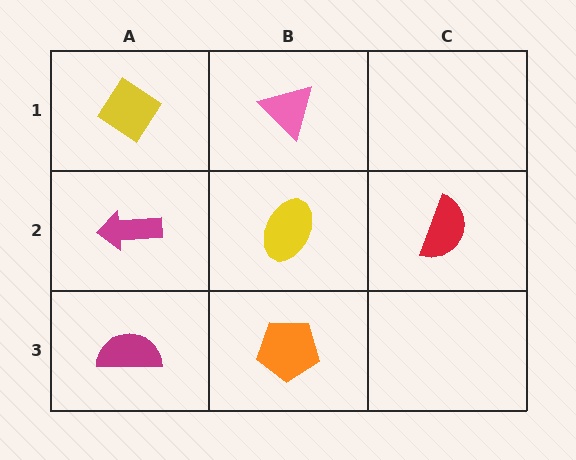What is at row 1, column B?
A pink triangle.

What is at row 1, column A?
A yellow diamond.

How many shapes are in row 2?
3 shapes.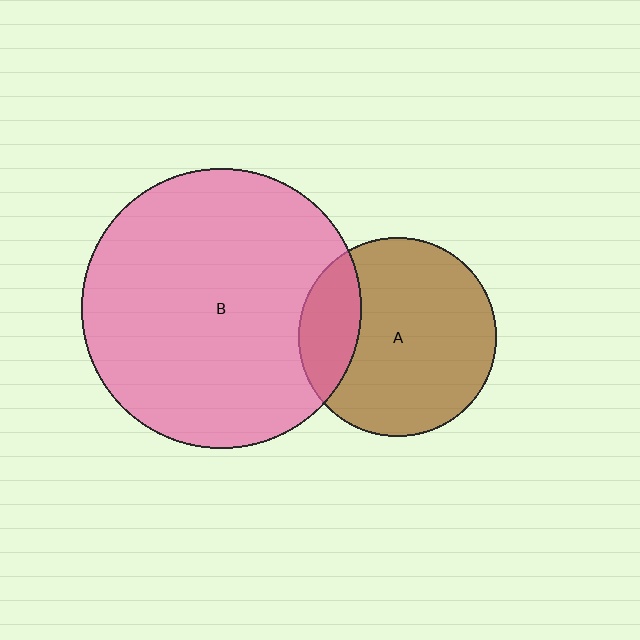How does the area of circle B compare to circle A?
Approximately 2.0 times.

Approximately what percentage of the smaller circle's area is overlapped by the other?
Approximately 20%.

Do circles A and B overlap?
Yes.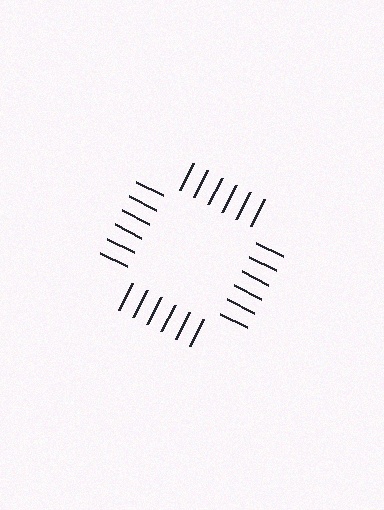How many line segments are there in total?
24 — 6 along each of the 4 edges.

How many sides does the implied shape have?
4 sides — the line-ends trace a square.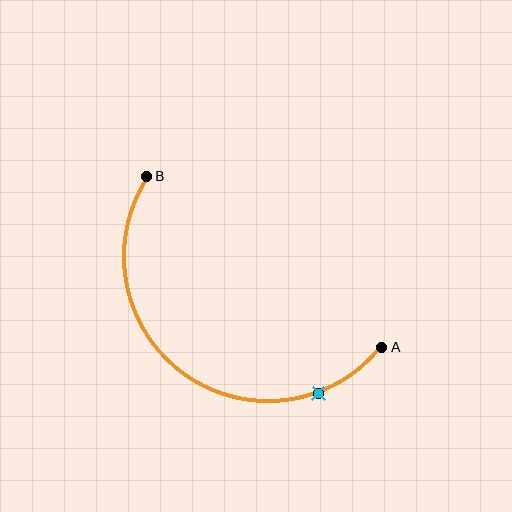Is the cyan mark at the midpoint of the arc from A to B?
No. The cyan mark lies on the arc but is closer to endpoint A. The arc midpoint would be at the point on the curve equidistant along the arc from both A and B.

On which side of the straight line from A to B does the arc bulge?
The arc bulges below and to the left of the straight line connecting A and B.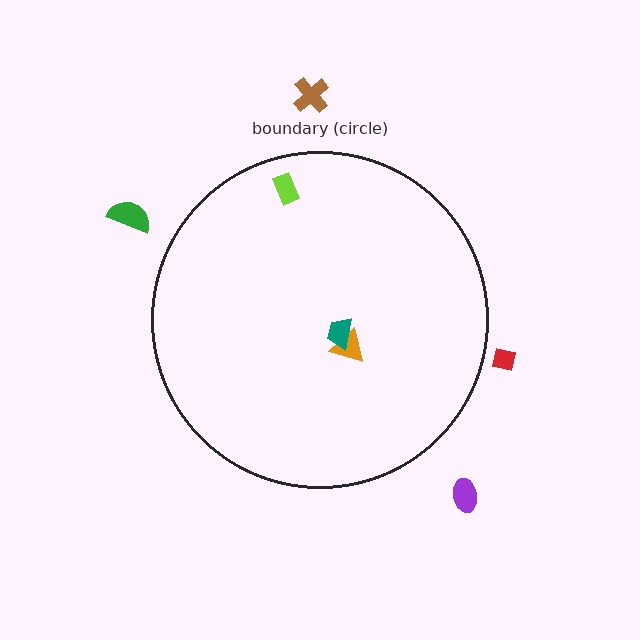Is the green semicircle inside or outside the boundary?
Outside.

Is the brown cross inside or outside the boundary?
Outside.